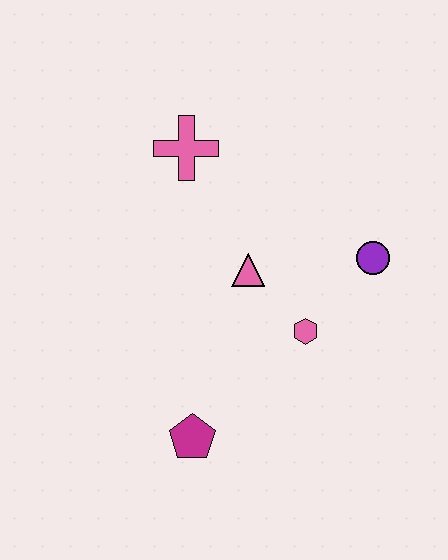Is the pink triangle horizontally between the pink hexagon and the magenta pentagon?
Yes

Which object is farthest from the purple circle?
The magenta pentagon is farthest from the purple circle.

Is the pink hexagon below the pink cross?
Yes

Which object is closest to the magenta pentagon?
The pink hexagon is closest to the magenta pentagon.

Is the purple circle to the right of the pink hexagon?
Yes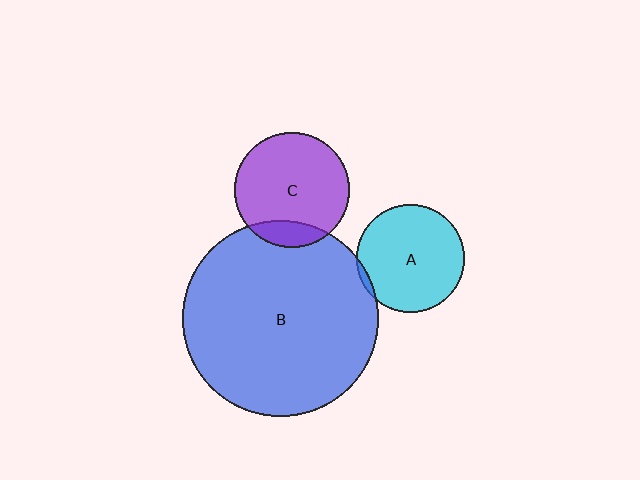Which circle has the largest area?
Circle B (blue).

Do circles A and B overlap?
Yes.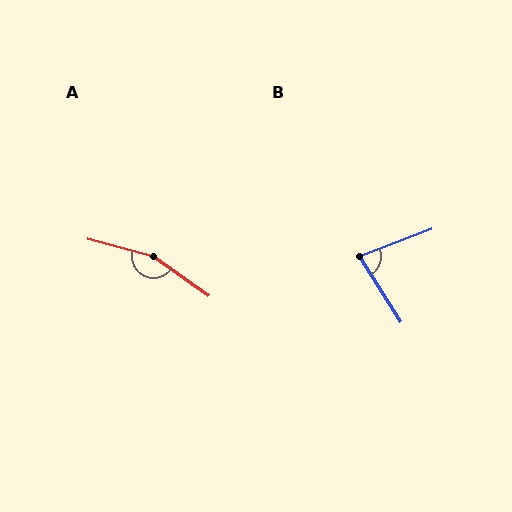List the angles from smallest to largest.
B (79°), A (159°).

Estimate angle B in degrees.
Approximately 79 degrees.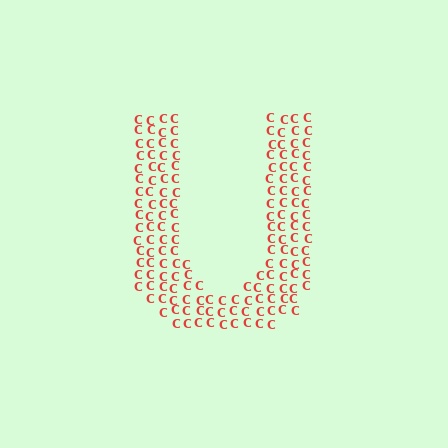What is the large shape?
The large shape is the letter U.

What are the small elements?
The small elements are letter C's.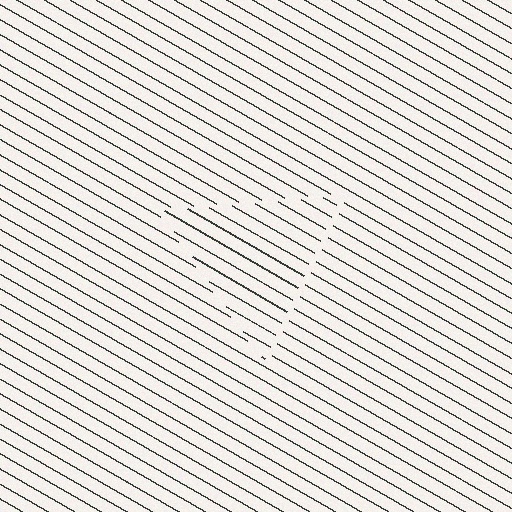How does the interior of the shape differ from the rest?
The interior of the shape contains the same grating, shifted by half a period — the contour is defined by the phase discontinuity where line-ends from the inner and outer gratings abut.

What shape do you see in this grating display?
An illusory triangle. The interior of the shape contains the same grating, shifted by half a period — the contour is defined by the phase discontinuity where line-ends from the inner and outer gratings abut.